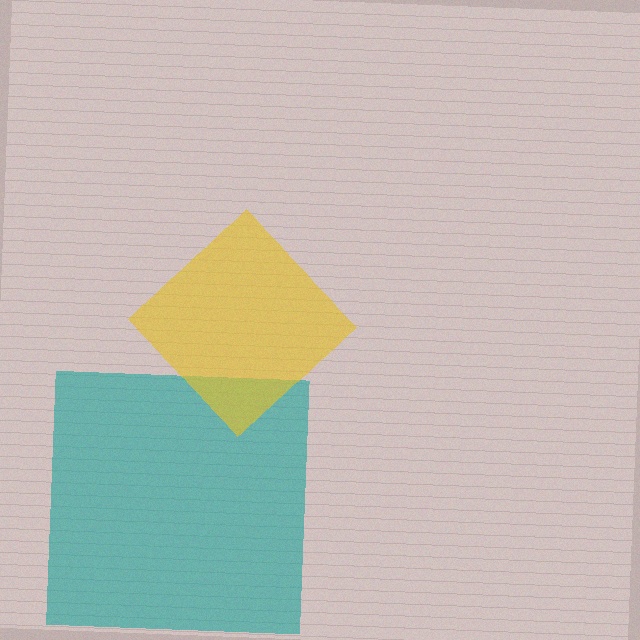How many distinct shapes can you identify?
There are 2 distinct shapes: a teal square, a yellow diamond.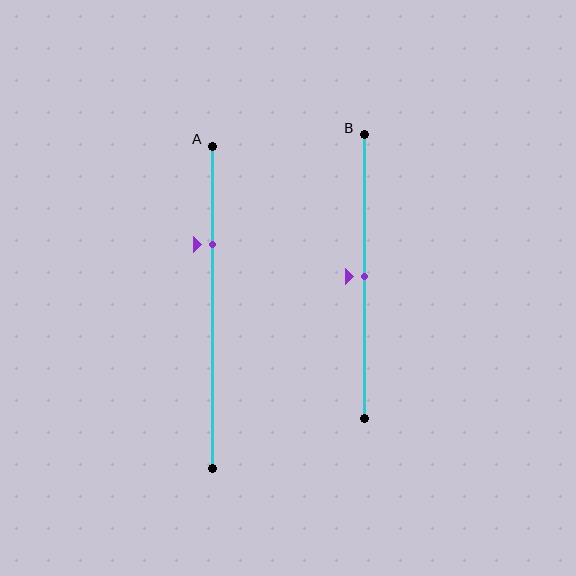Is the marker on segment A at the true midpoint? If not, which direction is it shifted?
No, the marker on segment A is shifted upward by about 19% of the segment length.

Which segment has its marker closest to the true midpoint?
Segment B has its marker closest to the true midpoint.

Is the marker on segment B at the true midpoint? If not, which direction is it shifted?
Yes, the marker on segment B is at the true midpoint.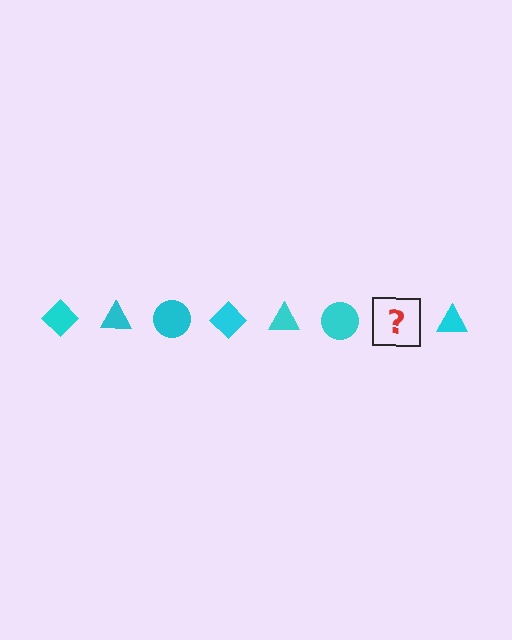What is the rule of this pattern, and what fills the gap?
The rule is that the pattern cycles through diamond, triangle, circle shapes in cyan. The gap should be filled with a cyan diamond.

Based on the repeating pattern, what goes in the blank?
The blank should be a cyan diamond.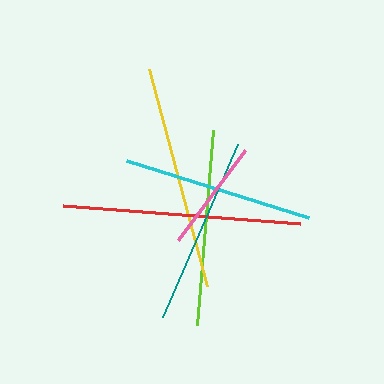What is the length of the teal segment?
The teal segment is approximately 189 pixels long.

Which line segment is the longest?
The red line is the longest at approximately 238 pixels.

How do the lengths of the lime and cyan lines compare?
The lime and cyan lines are approximately the same length.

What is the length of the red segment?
The red segment is approximately 238 pixels long.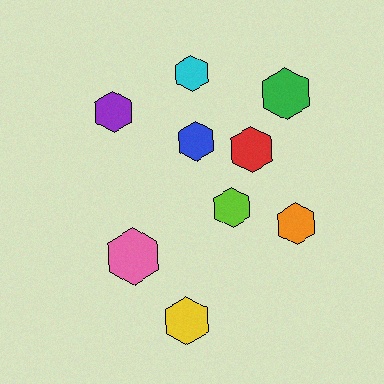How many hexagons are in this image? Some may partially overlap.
There are 9 hexagons.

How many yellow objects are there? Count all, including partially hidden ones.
There is 1 yellow object.